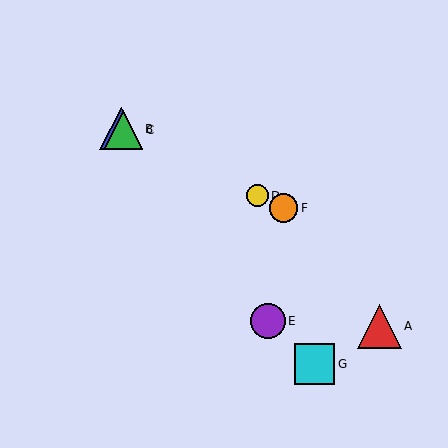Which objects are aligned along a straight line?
Objects B, C, D, F are aligned along a straight line.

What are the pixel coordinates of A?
Object A is at (379, 326).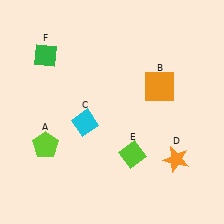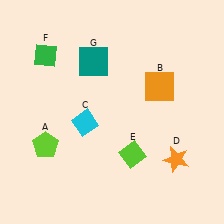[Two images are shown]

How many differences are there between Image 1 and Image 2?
There is 1 difference between the two images.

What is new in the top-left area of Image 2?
A teal square (G) was added in the top-left area of Image 2.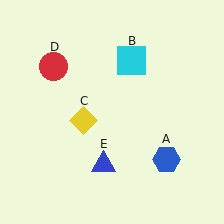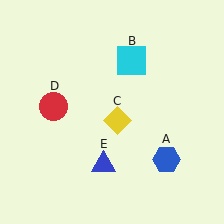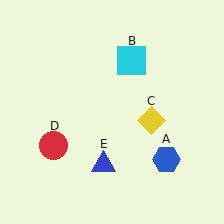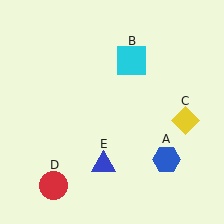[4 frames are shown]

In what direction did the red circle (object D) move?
The red circle (object D) moved down.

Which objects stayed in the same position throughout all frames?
Blue hexagon (object A) and cyan square (object B) and blue triangle (object E) remained stationary.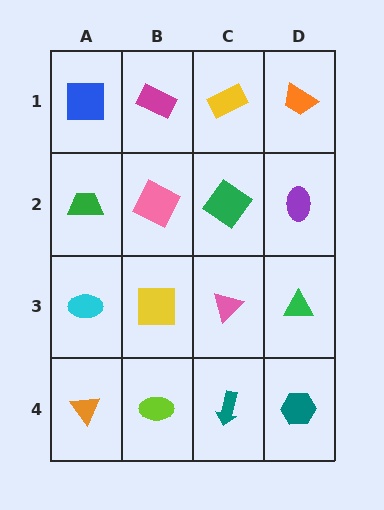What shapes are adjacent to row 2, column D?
An orange trapezoid (row 1, column D), a green triangle (row 3, column D), a green diamond (row 2, column C).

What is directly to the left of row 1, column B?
A blue square.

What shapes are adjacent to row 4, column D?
A green triangle (row 3, column D), a teal arrow (row 4, column C).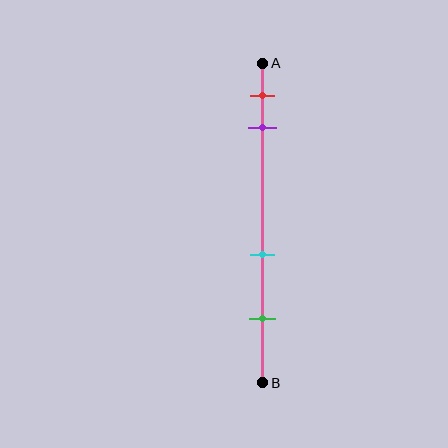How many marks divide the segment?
There are 4 marks dividing the segment.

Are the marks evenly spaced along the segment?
No, the marks are not evenly spaced.